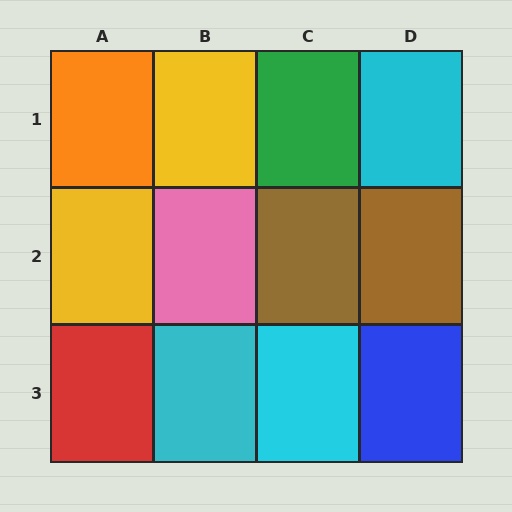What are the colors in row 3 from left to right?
Red, cyan, cyan, blue.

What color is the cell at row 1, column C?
Green.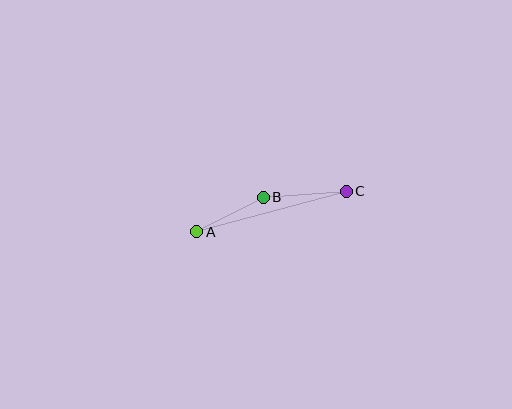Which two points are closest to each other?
Points A and B are closest to each other.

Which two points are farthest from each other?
Points A and C are farthest from each other.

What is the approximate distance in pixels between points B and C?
The distance between B and C is approximately 83 pixels.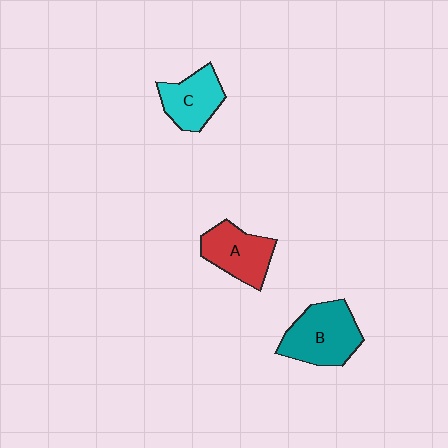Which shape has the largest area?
Shape B (teal).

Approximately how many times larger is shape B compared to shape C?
Approximately 1.4 times.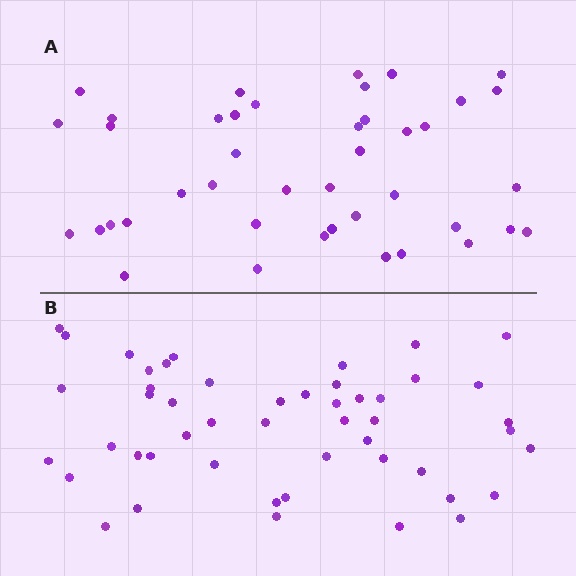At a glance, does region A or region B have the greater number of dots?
Region B (the bottom region) has more dots.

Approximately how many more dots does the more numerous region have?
Region B has roughly 8 or so more dots than region A.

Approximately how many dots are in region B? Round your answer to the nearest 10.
About 50 dots. (The exact count is 49, which rounds to 50.)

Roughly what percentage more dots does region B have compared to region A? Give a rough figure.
About 15% more.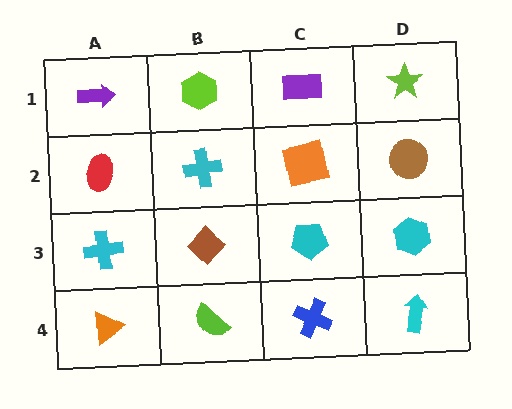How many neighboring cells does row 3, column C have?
4.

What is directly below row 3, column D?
A cyan arrow.